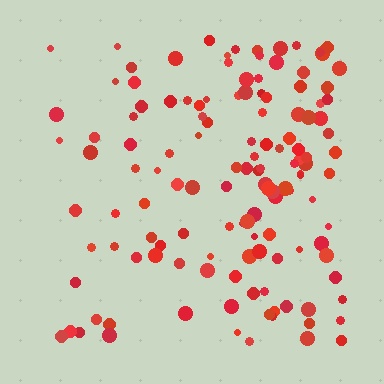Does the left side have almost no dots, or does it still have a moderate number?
Still a moderate number, just noticeably fewer than the right.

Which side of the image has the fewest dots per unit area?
The left.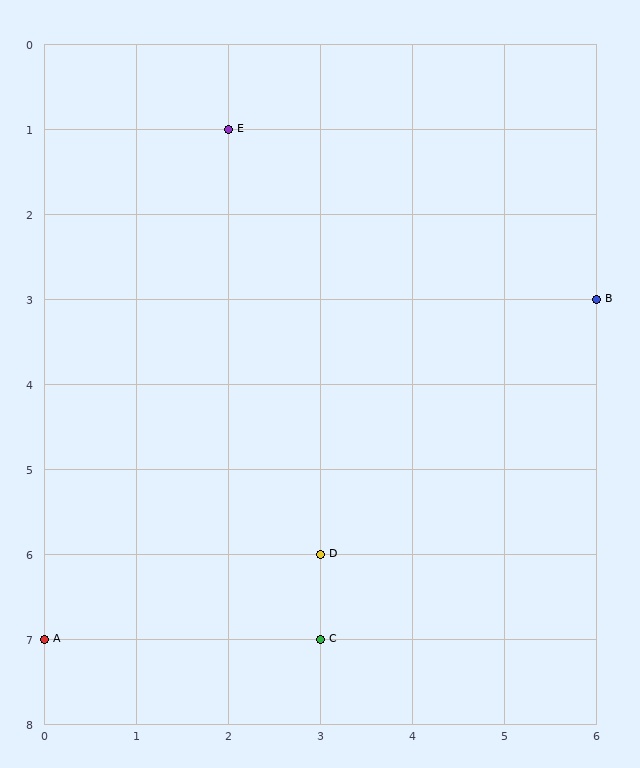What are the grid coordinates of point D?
Point D is at grid coordinates (3, 6).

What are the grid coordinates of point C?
Point C is at grid coordinates (3, 7).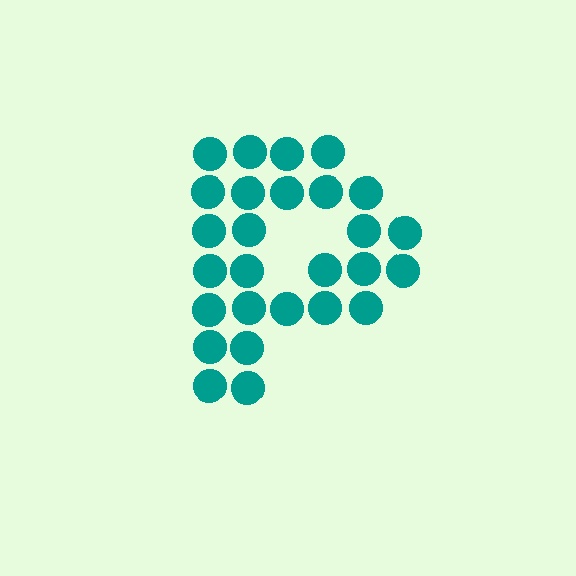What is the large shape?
The large shape is the letter P.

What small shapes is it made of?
It is made of small circles.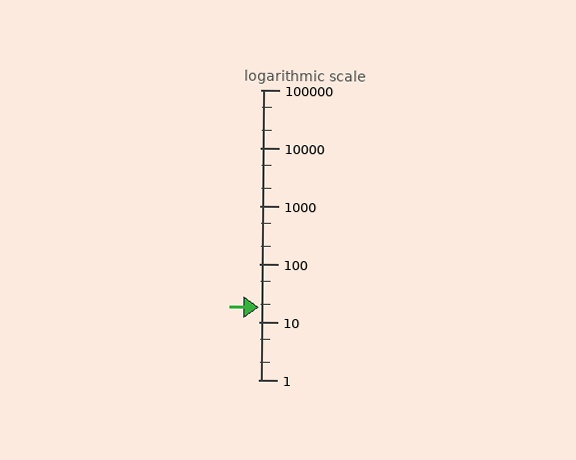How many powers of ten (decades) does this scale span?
The scale spans 5 decades, from 1 to 100000.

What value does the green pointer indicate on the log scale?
The pointer indicates approximately 18.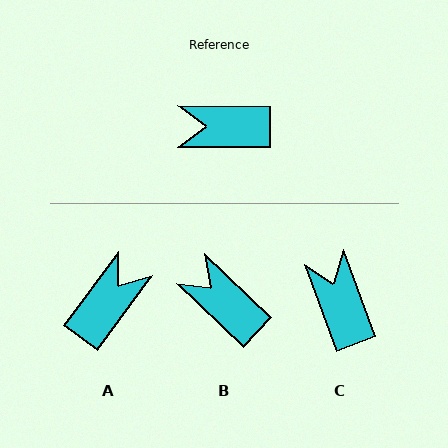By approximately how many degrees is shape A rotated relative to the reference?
Approximately 126 degrees clockwise.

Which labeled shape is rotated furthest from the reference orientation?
A, about 126 degrees away.